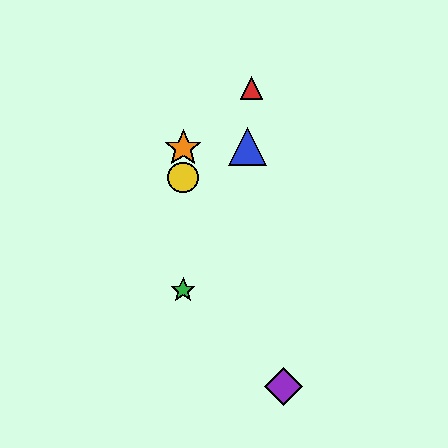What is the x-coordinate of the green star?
The green star is at x≈183.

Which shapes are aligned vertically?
The green star, the yellow circle, the orange star are aligned vertically.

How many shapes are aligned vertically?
3 shapes (the green star, the yellow circle, the orange star) are aligned vertically.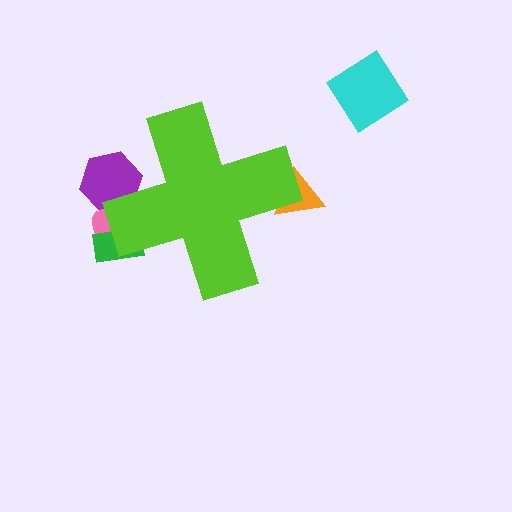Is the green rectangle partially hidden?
Yes, the green rectangle is partially hidden behind the lime cross.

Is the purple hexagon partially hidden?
Yes, the purple hexagon is partially hidden behind the lime cross.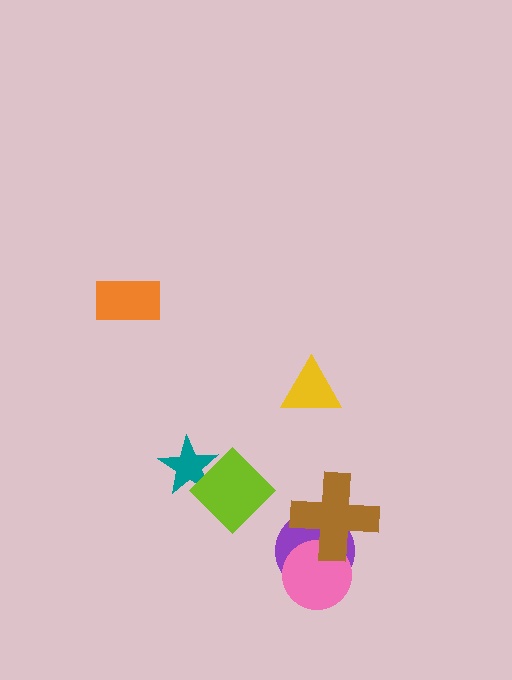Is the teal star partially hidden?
Yes, it is partially covered by another shape.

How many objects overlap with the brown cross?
2 objects overlap with the brown cross.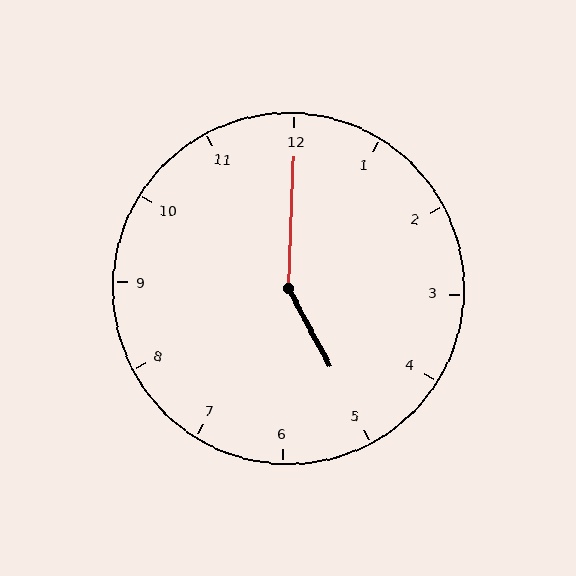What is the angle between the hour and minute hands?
Approximately 150 degrees.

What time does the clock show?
5:00.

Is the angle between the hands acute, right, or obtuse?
It is obtuse.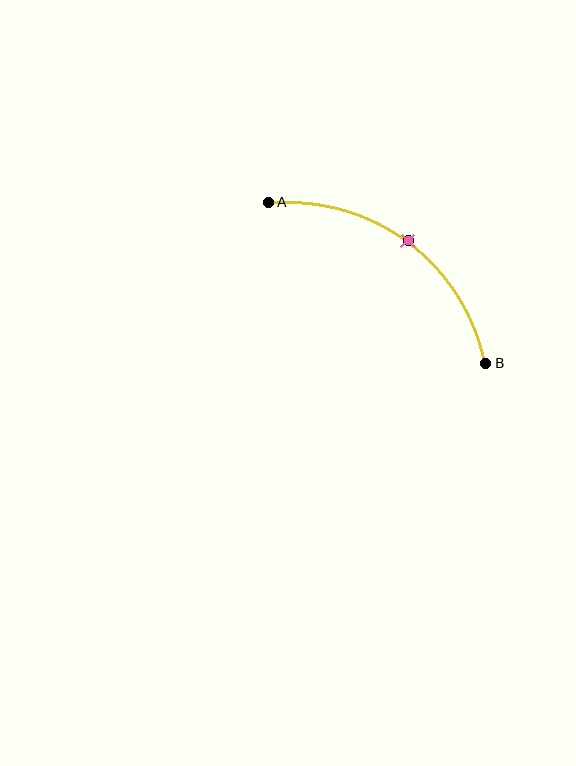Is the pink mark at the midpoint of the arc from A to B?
Yes. The pink mark lies on the arc at equal arc-length from both A and B — it is the arc midpoint.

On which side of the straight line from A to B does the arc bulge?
The arc bulges above and to the right of the straight line connecting A and B.